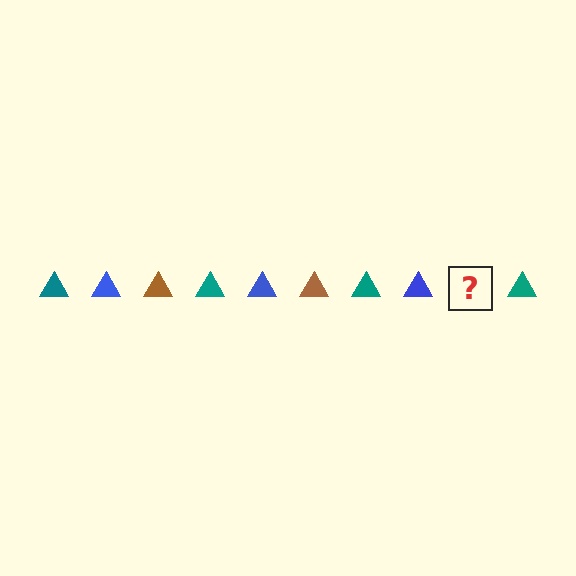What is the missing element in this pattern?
The missing element is a brown triangle.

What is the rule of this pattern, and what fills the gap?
The rule is that the pattern cycles through teal, blue, brown triangles. The gap should be filled with a brown triangle.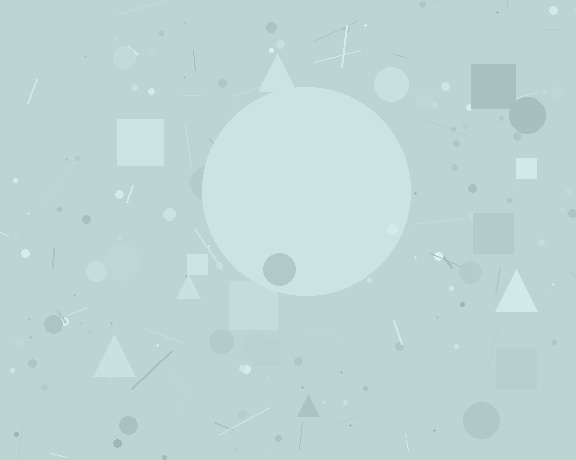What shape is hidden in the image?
A circle is hidden in the image.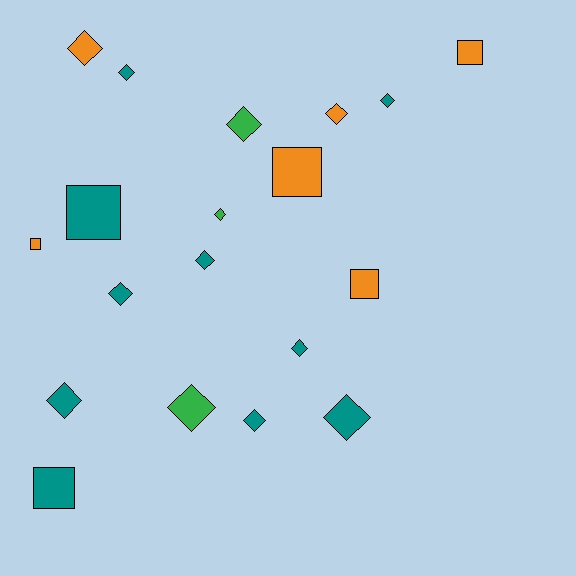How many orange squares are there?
There are 4 orange squares.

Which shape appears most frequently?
Diamond, with 13 objects.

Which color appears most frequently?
Teal, with 10 objects.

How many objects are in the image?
There are 19 objects.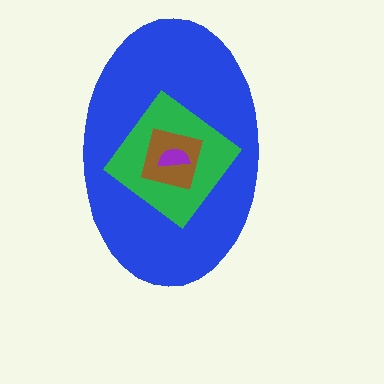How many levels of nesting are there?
4.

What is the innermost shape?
The purple semicircle.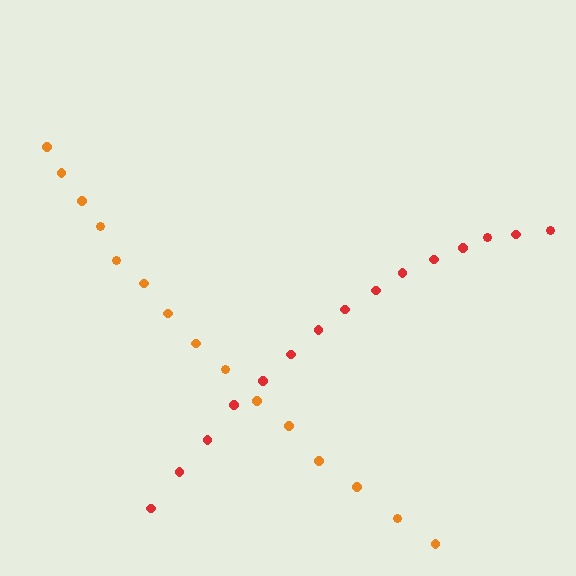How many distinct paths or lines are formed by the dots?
There are 2 distinct paths.